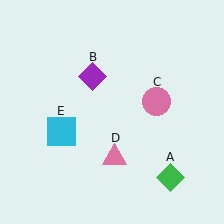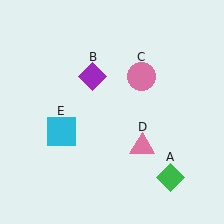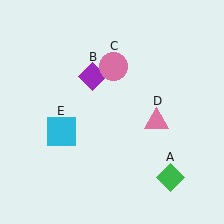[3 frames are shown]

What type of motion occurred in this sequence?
The pink circle (object C), pink triangle (object D) rotated counterclockwise around the center of the scene.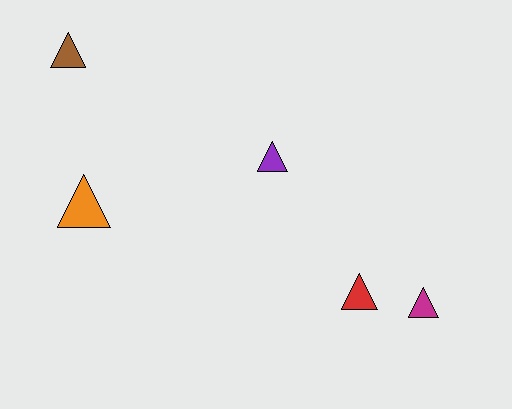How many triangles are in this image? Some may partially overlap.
There are 5 triangles.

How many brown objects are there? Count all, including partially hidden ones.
There is 1 brown object.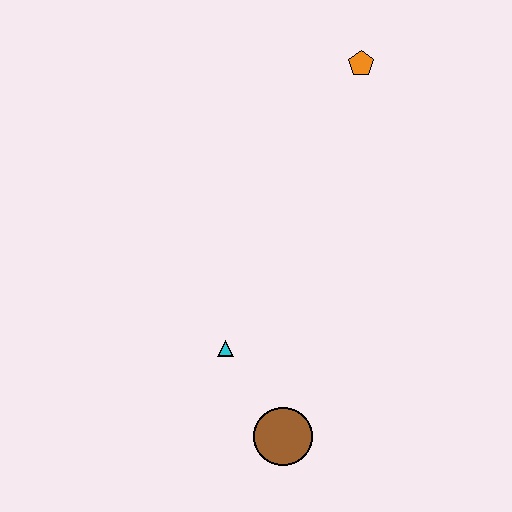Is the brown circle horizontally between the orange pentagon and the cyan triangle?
Yes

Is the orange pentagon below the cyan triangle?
No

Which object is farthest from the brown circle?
The orange pentagon is farthest from the brown circle.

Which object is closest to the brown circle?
The cyan triangle is closest to the brown circle.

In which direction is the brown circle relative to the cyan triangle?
The brown circle is below the cyan triangle.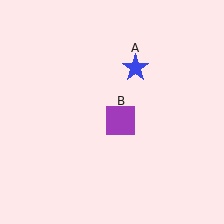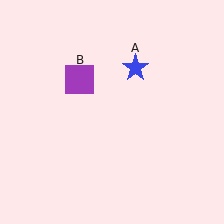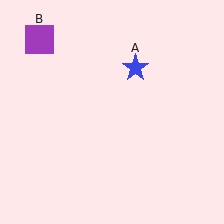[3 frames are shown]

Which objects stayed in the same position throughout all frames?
Blue star (object A) remained stationary.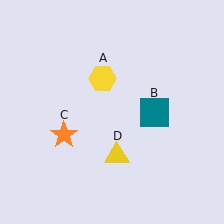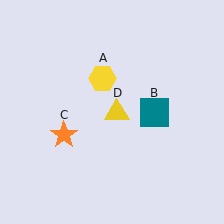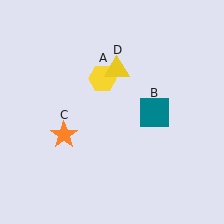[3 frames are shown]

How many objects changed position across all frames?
1 object changed position: yellow triangle (object D).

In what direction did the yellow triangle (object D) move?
The yellow triangle (object D) moved up.